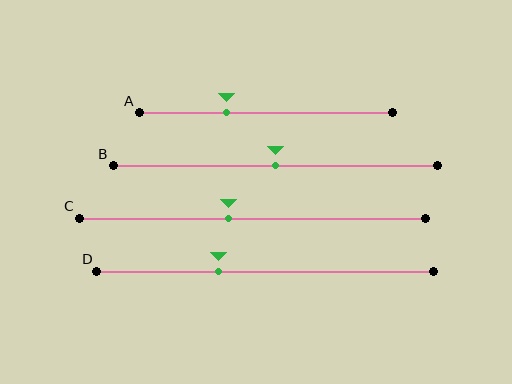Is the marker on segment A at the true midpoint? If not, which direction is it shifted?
No, the marker on segment A is shifted to the left by about 16% of the segment length.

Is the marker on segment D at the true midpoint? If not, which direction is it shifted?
No, the marker on segment D is shifted to the left by about 14% of the segment length.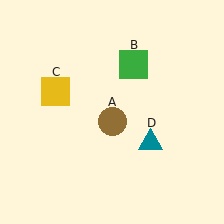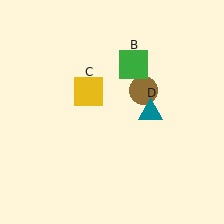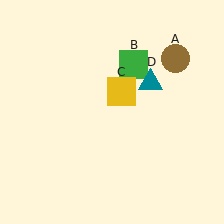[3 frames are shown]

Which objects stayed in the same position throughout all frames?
Green square (object B) remained stationary.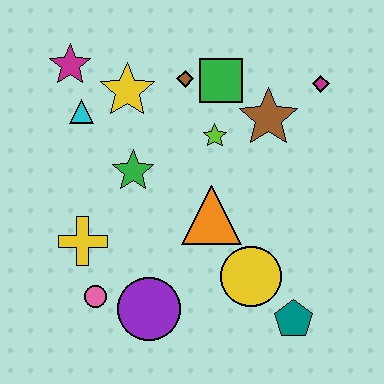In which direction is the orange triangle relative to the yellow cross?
The orange triangle is to the right of the yellow cross.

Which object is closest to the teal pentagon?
The yellow circle is closest to the teal pentagon.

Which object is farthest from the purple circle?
The magenta diamond is farthest from the purple circle.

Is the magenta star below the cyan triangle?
No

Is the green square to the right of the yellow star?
Yes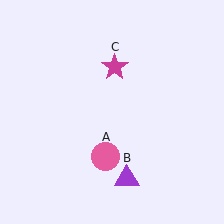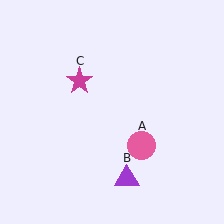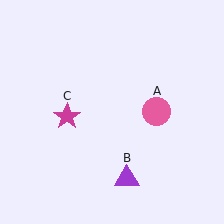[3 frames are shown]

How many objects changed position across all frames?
2 objects changed position: pink circle (object A), magenta star (object C).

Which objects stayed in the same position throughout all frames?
Purple triangle (object B) remained stationary.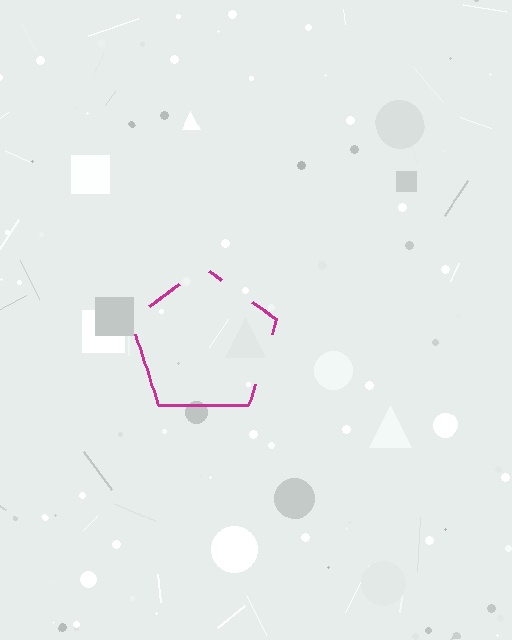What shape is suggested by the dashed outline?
The dashed outline suggests a pentagon.